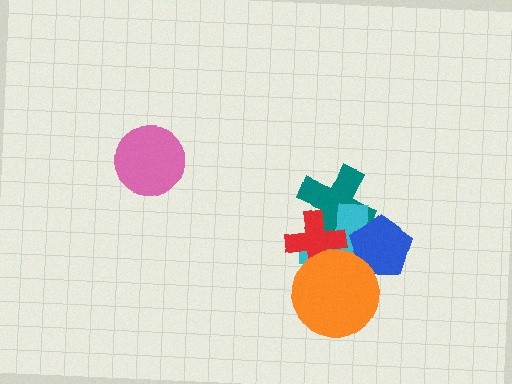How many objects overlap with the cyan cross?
4 objects overlap with the cyan cross.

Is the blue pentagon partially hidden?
Yes, it is partially covered by another shape.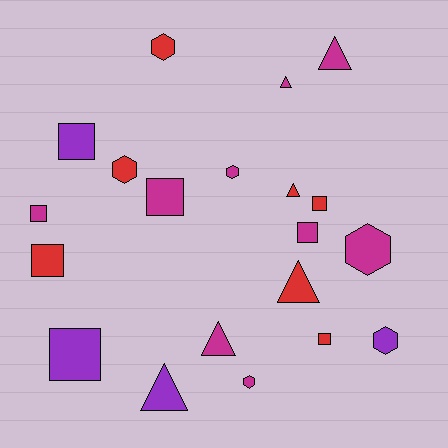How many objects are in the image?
There are 20 objects.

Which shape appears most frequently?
Square, with 8 objects.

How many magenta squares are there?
There are 3 magenta squares.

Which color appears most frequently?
Magenta, with 9 objects.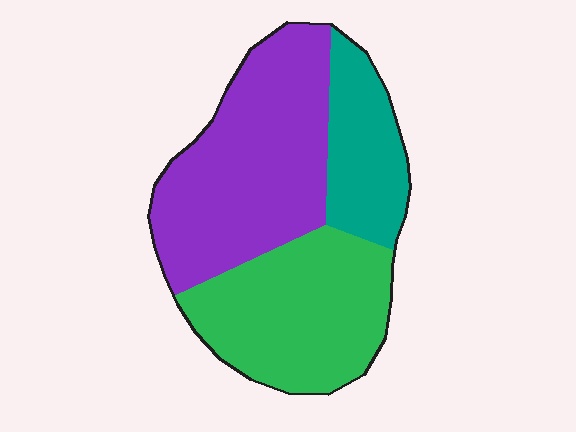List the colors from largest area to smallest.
From largest to smallest: purple, green, teal.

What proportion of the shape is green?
Green takes up about three eighths (3/8) of the shape.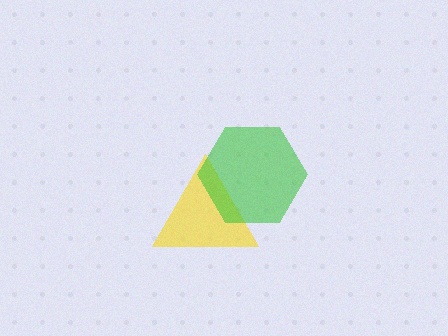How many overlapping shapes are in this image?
There are 2 overlapping shapes in the image.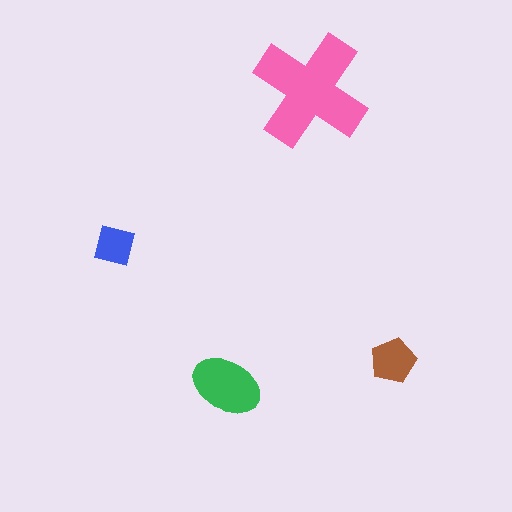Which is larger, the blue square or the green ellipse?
The green ellipse.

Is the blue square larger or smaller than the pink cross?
Smaller.